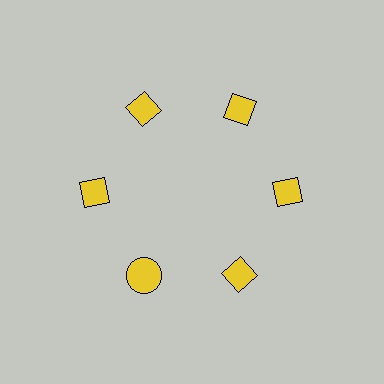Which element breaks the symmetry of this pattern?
The yellow circle at roughly the 7 o'clock position breaks the symmetry. All other shapes are yellow diamonds.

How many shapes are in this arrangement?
There are 6 shapes arranged in a ring pattern.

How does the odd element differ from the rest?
It has a different shape: circle instead of diamond.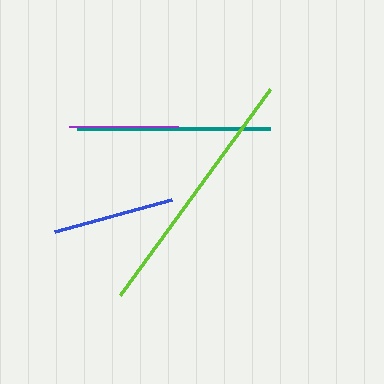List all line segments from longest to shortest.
From longest to shortest: lime, teal, blue, purple.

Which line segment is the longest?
The lime line is the longest at approximately 254 pixels.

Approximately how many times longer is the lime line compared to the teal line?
The lime line is approximately 1.3 times the length of the teal line.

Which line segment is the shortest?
The purple line is the shortest at approximately 110 pixels.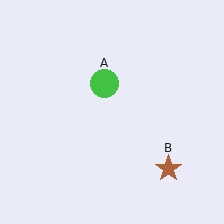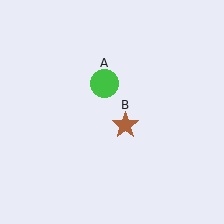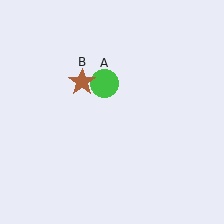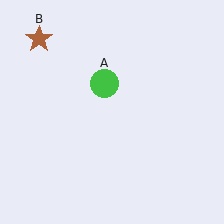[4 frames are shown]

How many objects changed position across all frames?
1 object changed position: brown star (object B).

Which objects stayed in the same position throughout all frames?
Green circle (object A) remained stationary.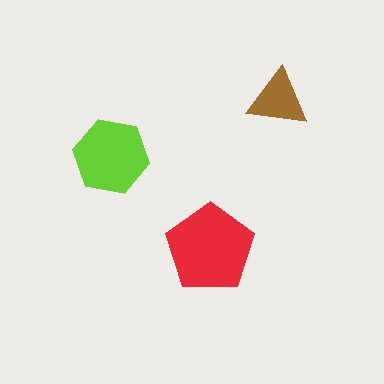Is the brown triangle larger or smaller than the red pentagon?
Smaller.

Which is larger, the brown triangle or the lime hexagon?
The lime hexagon.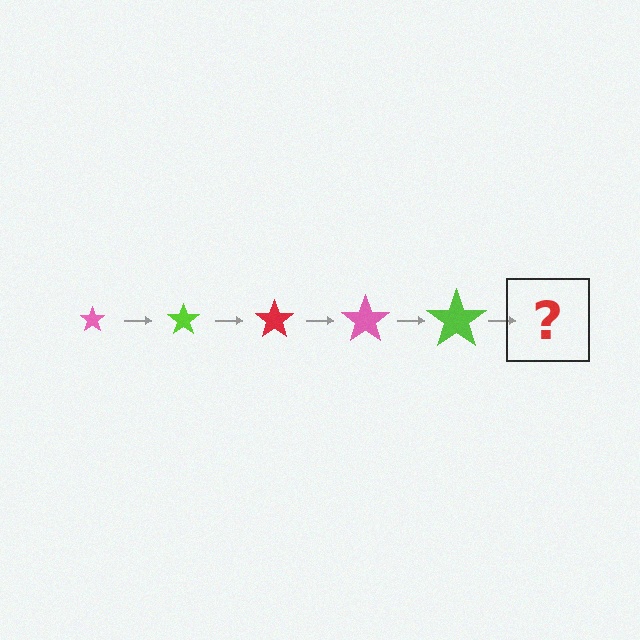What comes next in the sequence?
The next element should be a red star, larger than the previous one.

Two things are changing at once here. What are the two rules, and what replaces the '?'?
The two rules are that the star grows larger each step and the color cycles through pink, lime, and red. The '?' should be a red star, larger than the previous one.